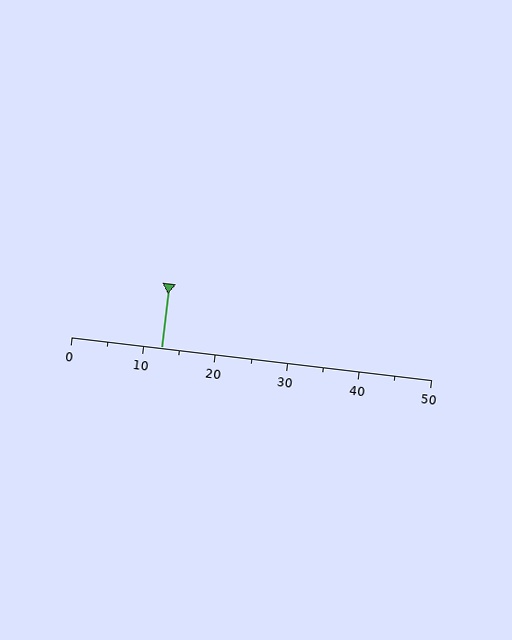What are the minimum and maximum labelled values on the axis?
The axis runs from 0 to 50.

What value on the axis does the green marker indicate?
The marker indicates approximately 12.5.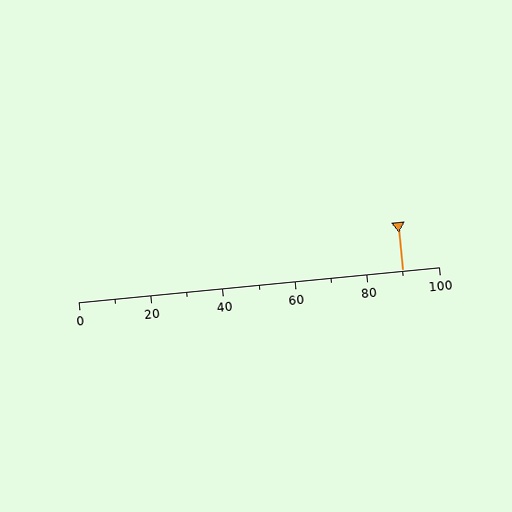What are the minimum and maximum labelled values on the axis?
The axis runs from 0 to 100.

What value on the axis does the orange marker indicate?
The marker indicates approximately 90.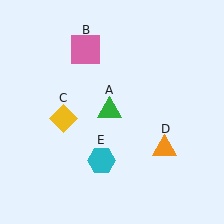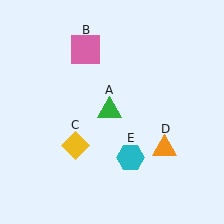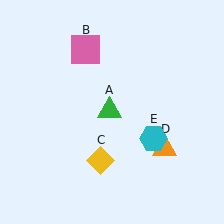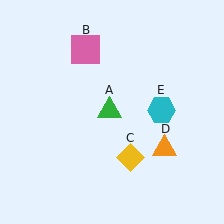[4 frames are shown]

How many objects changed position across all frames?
2 objects changed position: yellow diamond (object C), cyan hexagon (object E).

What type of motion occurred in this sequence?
The yellow diamond (object C), cyan hexagon (object E) rotated counterclockwise around the center of the scene.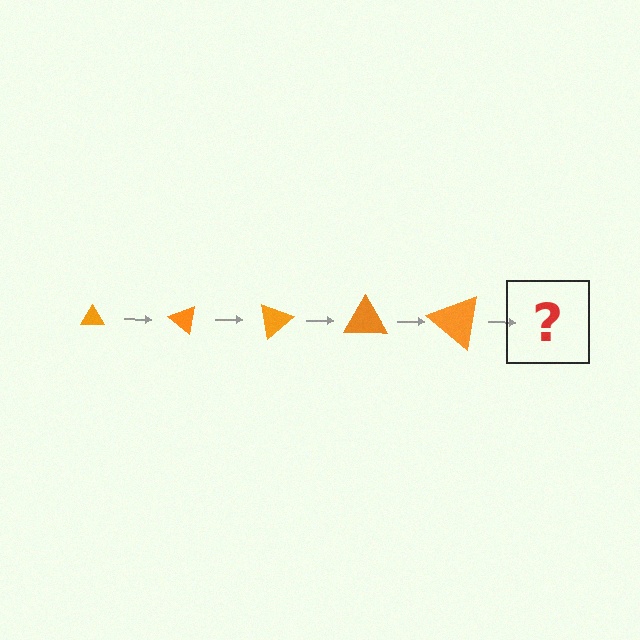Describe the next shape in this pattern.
It should be a triangle, larger than the previous one and rotated 200 degrees from the start.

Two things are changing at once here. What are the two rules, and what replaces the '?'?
The two rules are that the triangle grows larger each step and it rotates 40 degrees each step. The '?' should be a triangle, larger than the previous one and rotated 200 degrees from the start.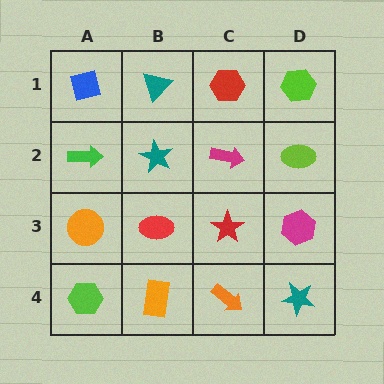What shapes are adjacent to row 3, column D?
A lime ellipse (row 2, column D), a teal star (row 4, column D), a red star (row 3, column C).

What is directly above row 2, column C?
A red hexagon.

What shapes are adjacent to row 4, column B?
A red ellipse (row 3, column B), a lime hexagon (row 4, column A), an orange arrow (row 4, column C).